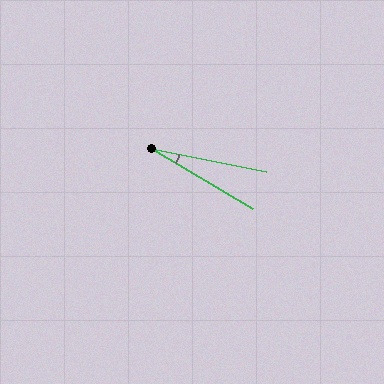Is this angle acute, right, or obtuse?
It is acute.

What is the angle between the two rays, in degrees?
Approximately 19 degrees.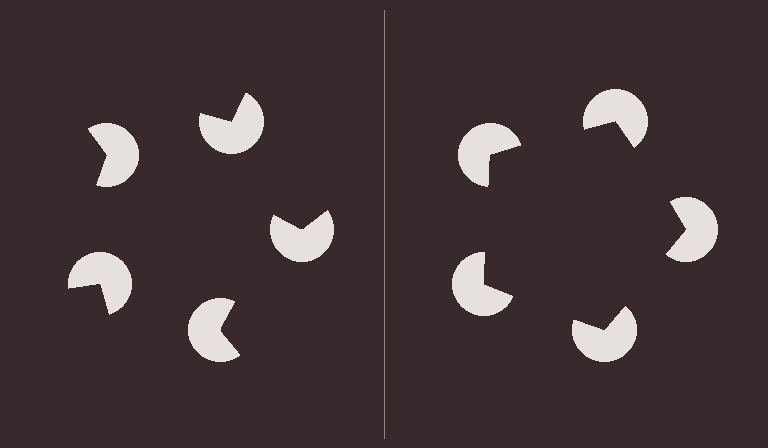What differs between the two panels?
The pac-man discs are positioned identically on both sides; only the wedge orientations differ. On the right they align to a pentagon; on the left they are misaligned.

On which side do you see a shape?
An illusory pentagon appears on the right side. On the left side the wedge cuts are rotated, so no coherent shape forms.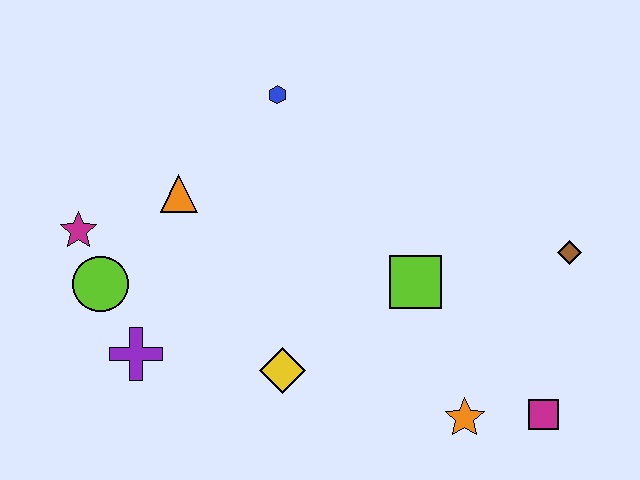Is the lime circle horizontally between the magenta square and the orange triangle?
No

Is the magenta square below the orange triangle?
Yes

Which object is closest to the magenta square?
The orange star is closest to the magenta square.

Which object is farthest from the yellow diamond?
The brown diamond is farthest from the yellow diamond.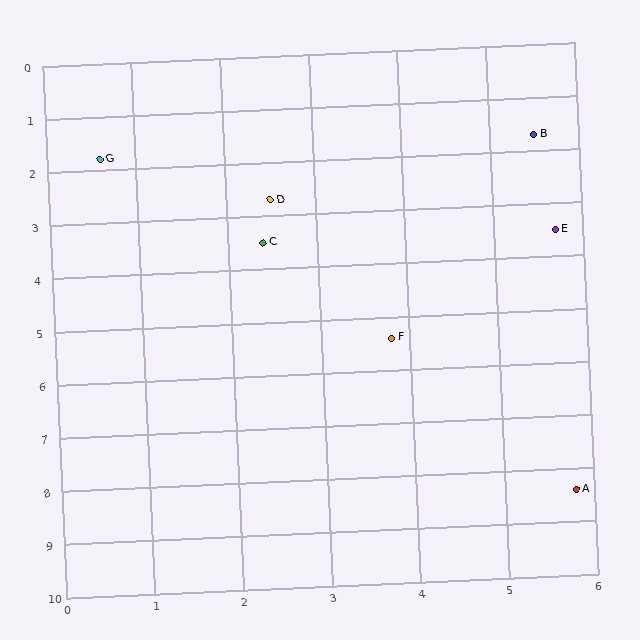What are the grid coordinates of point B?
Point B is at approximately (5.5, 1.7).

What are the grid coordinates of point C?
Point C is at approximately (2.4, 3.5).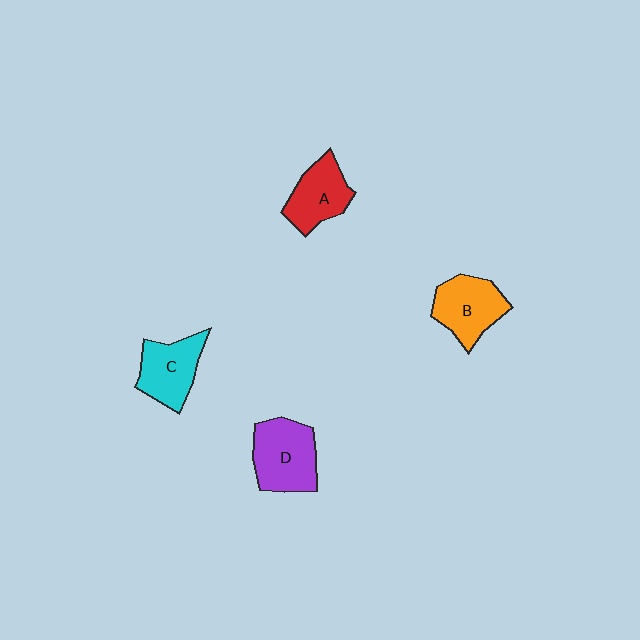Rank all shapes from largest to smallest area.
From largest to smallest: D (purple), B (orange), C (cyan), A (red).